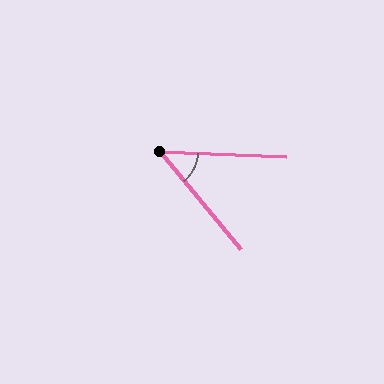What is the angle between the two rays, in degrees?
Approximately 48 degrees.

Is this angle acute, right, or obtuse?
It is acute.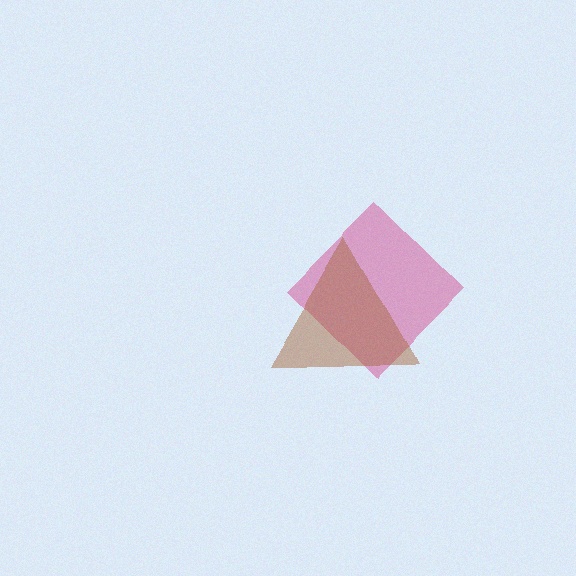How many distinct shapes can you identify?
There are 2 distinct shapes: a magenta diamond, a brown triangle.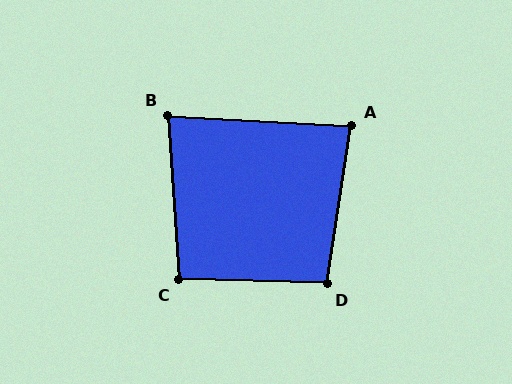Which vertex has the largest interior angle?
D, at approximately 97 degrees.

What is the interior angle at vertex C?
Approximately 95 degrees (obtuse).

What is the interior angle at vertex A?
Approximately 85 degrees (acute).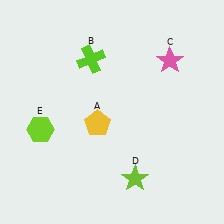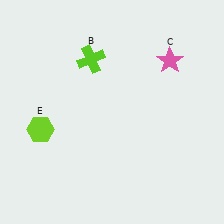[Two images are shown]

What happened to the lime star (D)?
The lime star (D) was removed in Image 2. It was in the bottom-right area of Image 1.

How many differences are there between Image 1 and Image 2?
There are 2 differences between the two images.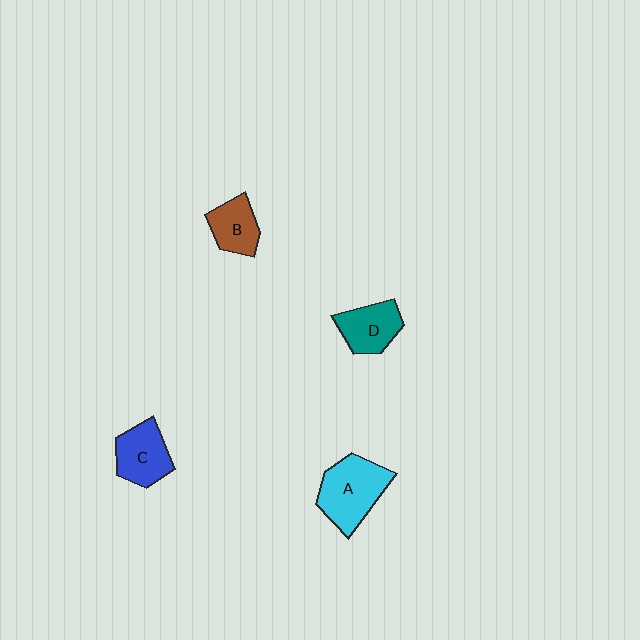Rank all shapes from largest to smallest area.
From largest to smallest: A (cyan), C (blue), D (teal), B (brown).